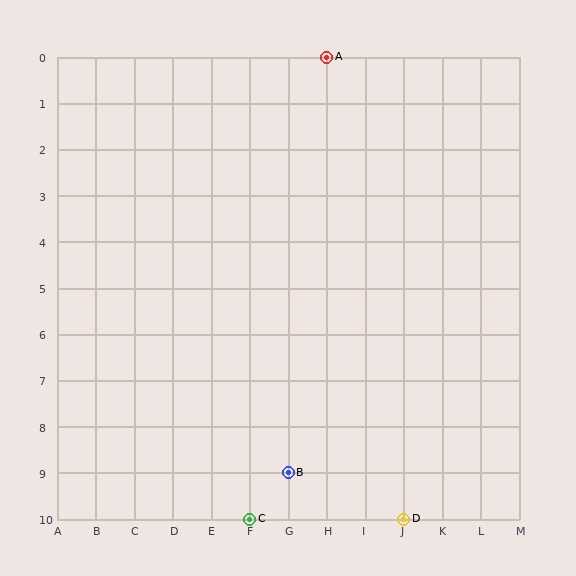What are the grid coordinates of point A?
Point A is at grid coordinates (H, 0).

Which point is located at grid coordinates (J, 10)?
Point D is at (J, 10).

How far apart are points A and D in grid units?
Points A and D are 2 columns and 10 rows apart (about 10.2 grid units diagonally).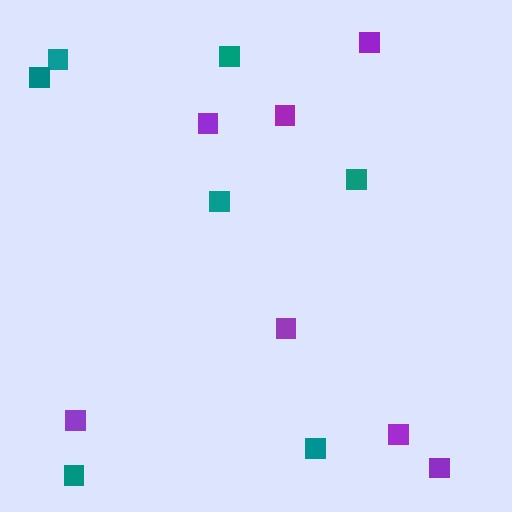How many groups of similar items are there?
There are 2 groups: one group of purple squares (7) and one group of teal squares (7).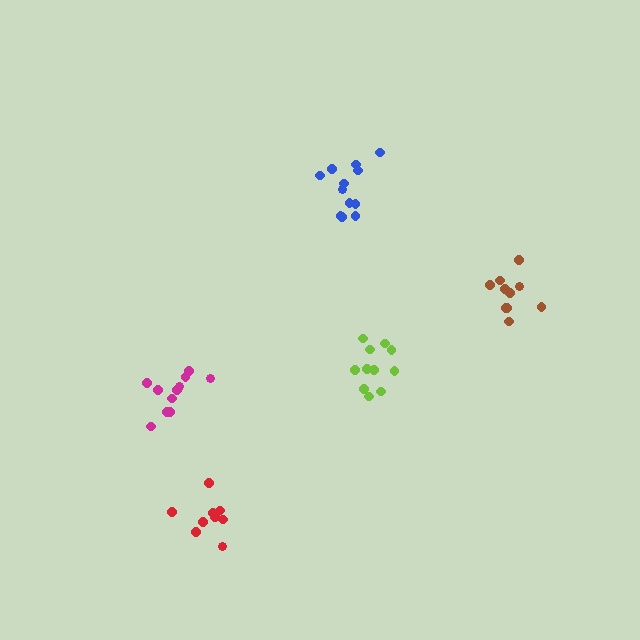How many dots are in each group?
Group 1: 11 dots, Group 2: 12 dots, Group 3: 10 dots, Group 4: 10 dots, Group 5: 11 dots (54 total).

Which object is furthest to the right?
The brown cluster is rightmost.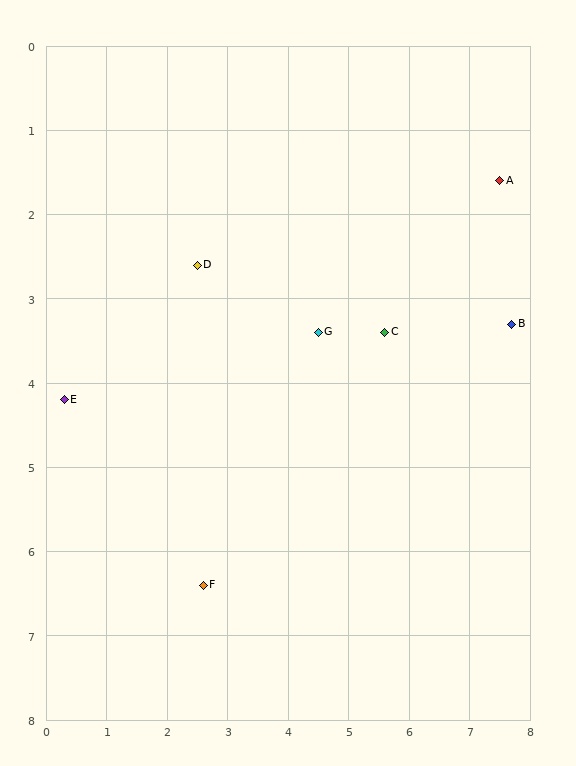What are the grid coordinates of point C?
Point C is at approximately (5.6, 3.4).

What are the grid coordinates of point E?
Point E is at approximately (0.3, 4.2).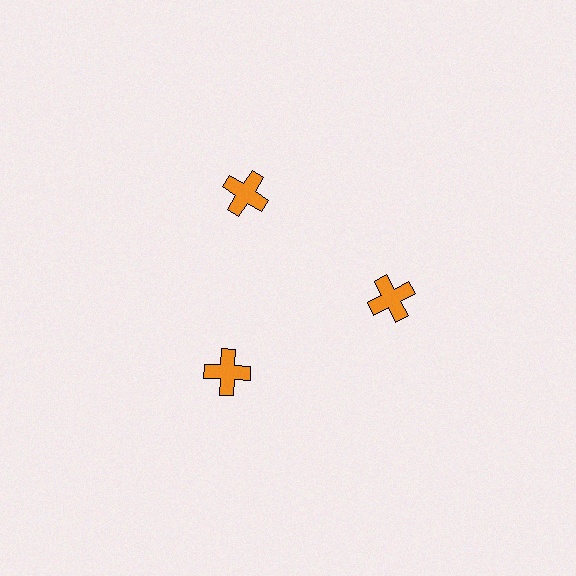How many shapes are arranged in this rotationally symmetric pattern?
There are 3 shapes, arranged in 3 groups of 1.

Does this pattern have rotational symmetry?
Yes, this pattern has 3-fold rotational symmetry. It looks the same after rotating 120 degrees around the center.